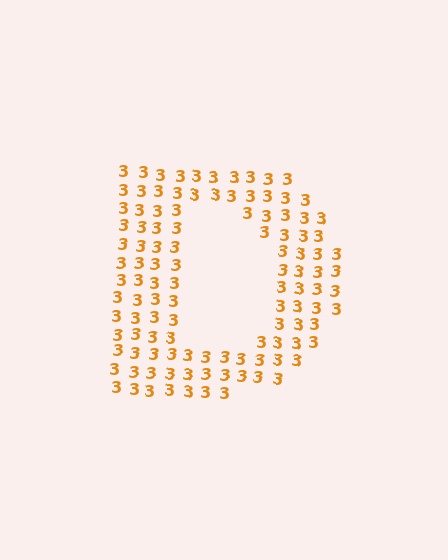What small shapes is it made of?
It is made of small digit 3's.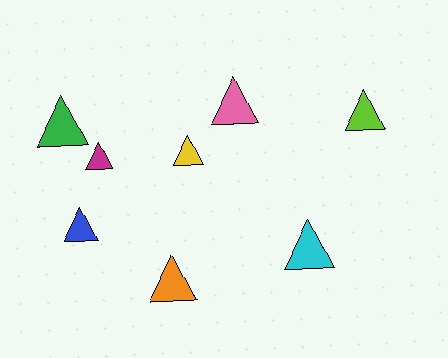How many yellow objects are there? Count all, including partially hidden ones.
There is 1 yellow object.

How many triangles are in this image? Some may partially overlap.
There are 8 triangles.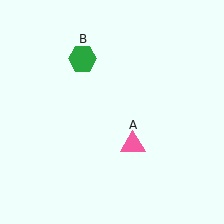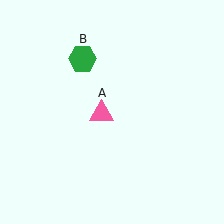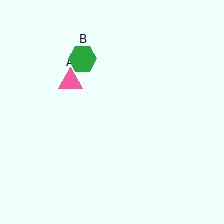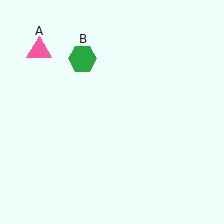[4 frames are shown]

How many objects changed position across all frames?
1 object changed position: pink triangle (object A).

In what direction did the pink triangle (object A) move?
The pink triangle (object A) moved up and to the left.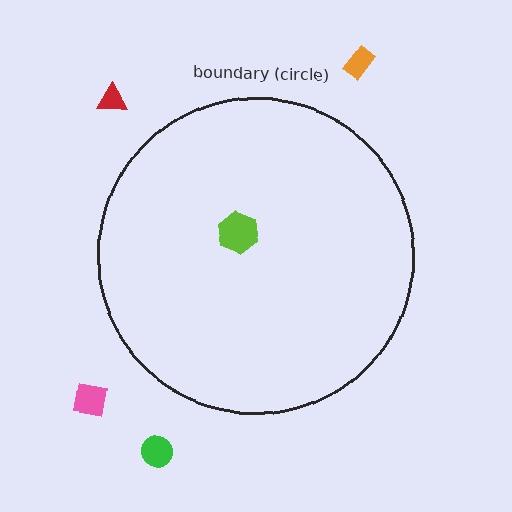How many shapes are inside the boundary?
1 inside, 4 outside.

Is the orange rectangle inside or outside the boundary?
Outside.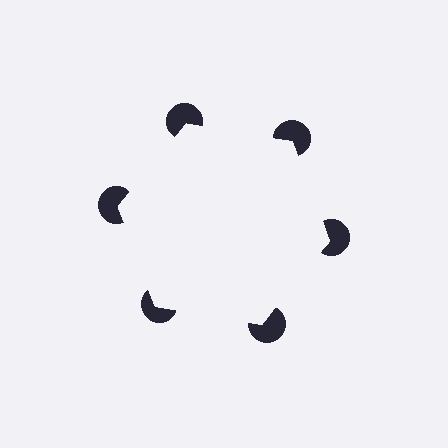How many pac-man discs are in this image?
There are 6 — one at each vertex of the illusory hexagon.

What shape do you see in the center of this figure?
An illusory hexagon — its edges are inferred from the aligned wedge cuts in the pac-man discs, not physically drawn.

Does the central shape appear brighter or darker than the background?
It typically appears slightly brighter than the background, even though no actual brightness change is drawn.